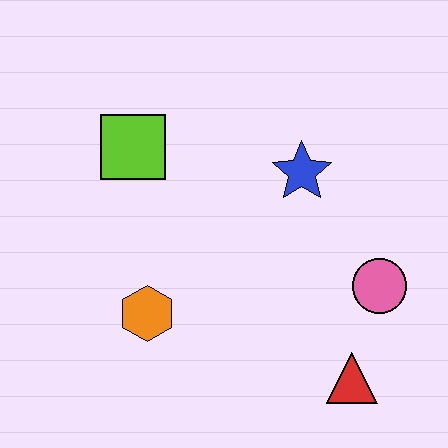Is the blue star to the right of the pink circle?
No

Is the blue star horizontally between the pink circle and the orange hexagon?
Yes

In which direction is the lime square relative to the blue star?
The lime square is to the left of the blue star.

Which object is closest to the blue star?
The pink circle is closest to the blue star.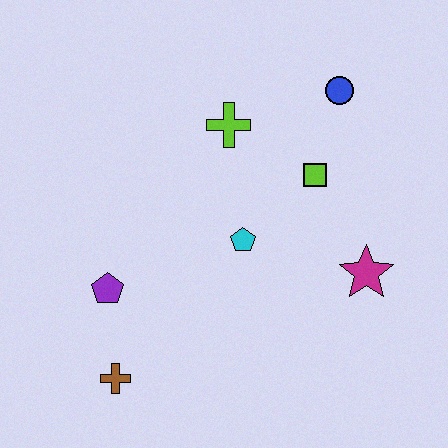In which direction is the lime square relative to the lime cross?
The lime square is to the right of the lime cross.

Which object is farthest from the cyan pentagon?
The brown cross is farthest from the cyan pentagon.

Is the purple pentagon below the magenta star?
Yes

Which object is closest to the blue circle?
The lime square is closest to the blue circle.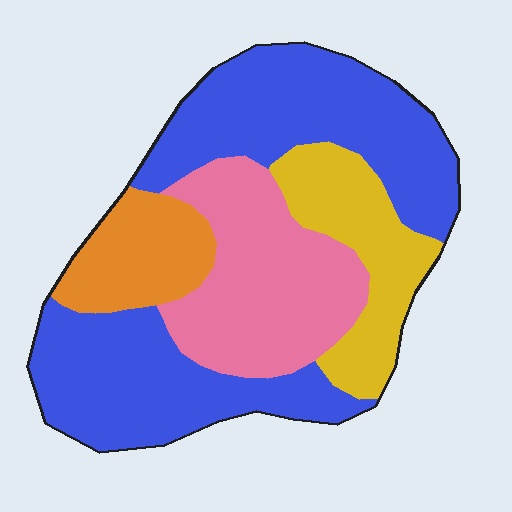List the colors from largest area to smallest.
From largest to smallest: blue, pink, yellow, orange.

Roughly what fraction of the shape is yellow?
Yellow takes up about one sixth (1/6) of the shape.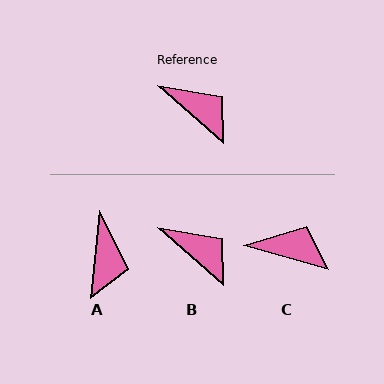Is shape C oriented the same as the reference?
No, it is off by about 26 degrees.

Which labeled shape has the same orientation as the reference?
B.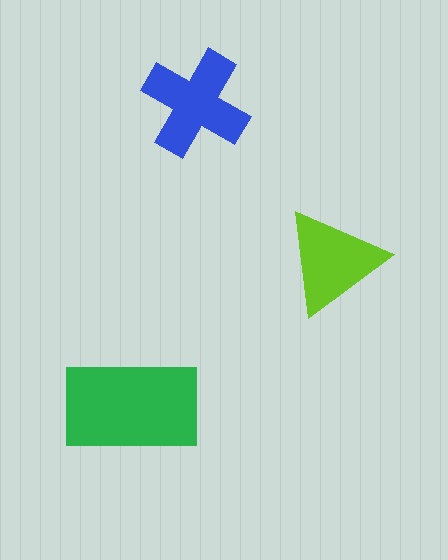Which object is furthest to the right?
The lime triangle is rightmost.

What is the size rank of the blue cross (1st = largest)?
2nd.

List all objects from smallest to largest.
The lime triangle, the blue cross, the green rectangle.